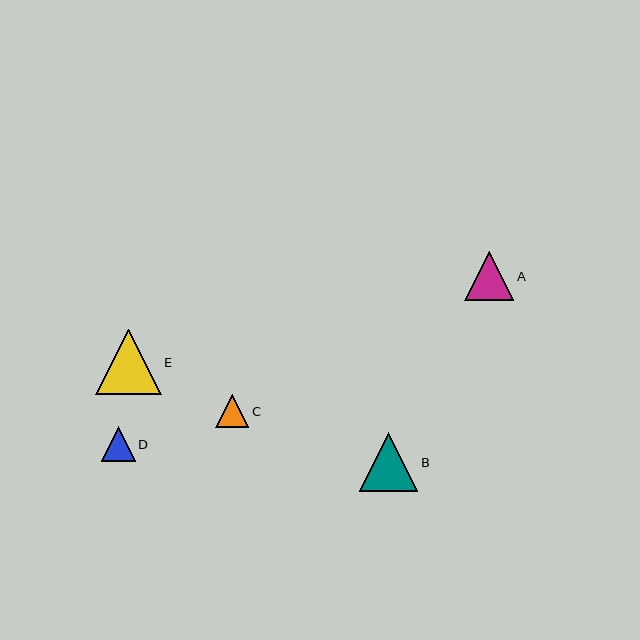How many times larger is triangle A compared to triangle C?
Triangle A is approximately 1.5 times the size of triangle C.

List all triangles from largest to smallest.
From largest to smallest: E, B, A, D, C.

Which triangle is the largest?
Triangle E is the largest with a size of approximately 65 pixels.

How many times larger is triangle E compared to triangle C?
Triangle E is approximately 2.0 times the size of triangle C.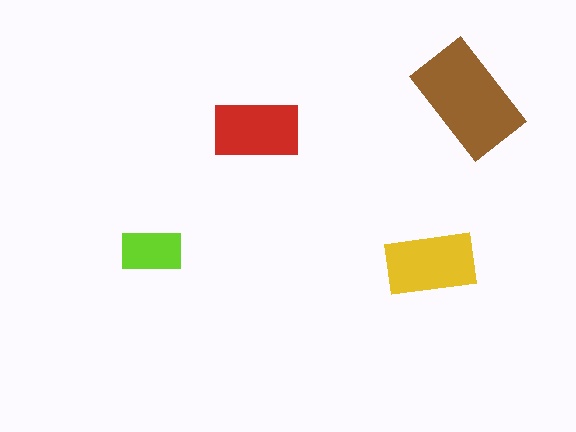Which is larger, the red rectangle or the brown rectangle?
The brown one.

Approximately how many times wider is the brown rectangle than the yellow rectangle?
About 1.5 times wider.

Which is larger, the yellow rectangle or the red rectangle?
The yellow one.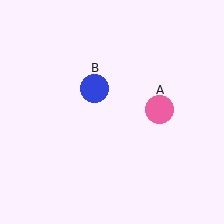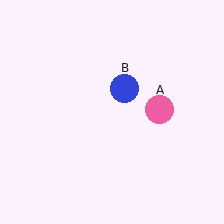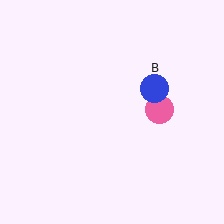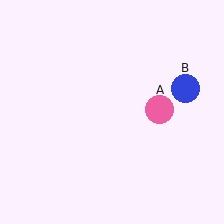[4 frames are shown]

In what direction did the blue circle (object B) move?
The blue circle (object B) moved right.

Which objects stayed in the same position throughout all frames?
Pink circle (object A) remained stationary.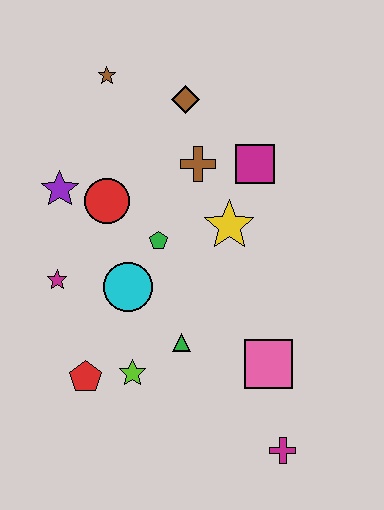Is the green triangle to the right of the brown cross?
No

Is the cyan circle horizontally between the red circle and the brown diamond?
Yes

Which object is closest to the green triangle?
The lime star is closest to the green triangle.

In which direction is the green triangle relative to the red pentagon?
The green triangle is to the right of the red pentagon.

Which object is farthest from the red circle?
The magenta cross is farthest from the red circle.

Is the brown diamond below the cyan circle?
No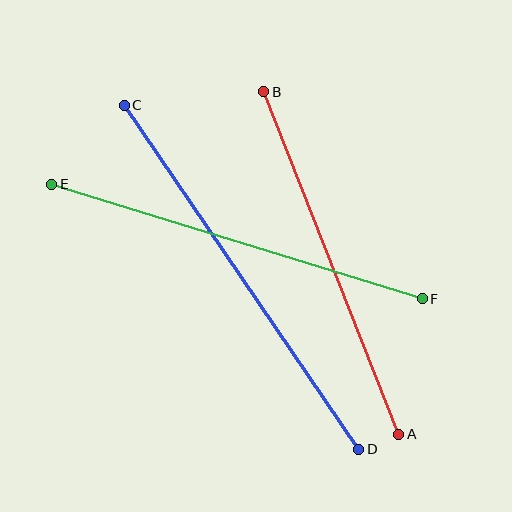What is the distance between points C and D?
The distance is approximately 416 pixels.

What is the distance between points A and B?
The distance is approximately 368 pixels.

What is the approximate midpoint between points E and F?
The midpoint is at approximately (237, 241) pixels.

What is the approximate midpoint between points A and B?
The midpoint is at approximately (331, 263) pixels.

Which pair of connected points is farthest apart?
Points C and D are farthest apart.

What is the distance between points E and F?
The distance is approximately 388 pixels.